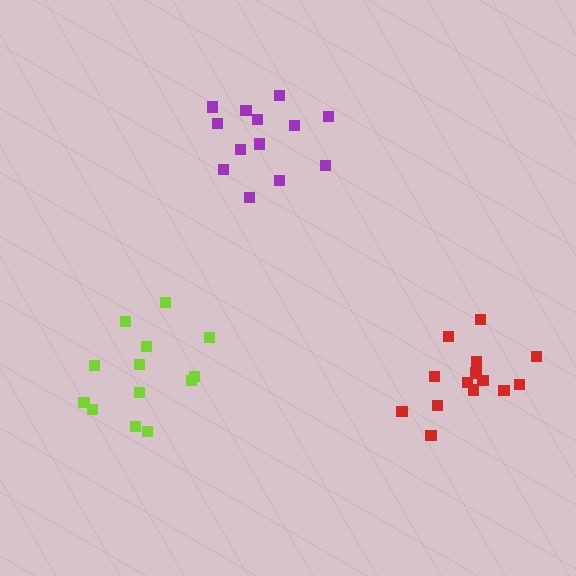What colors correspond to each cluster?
The clusters are colored: purple, red, lime.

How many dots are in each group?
Group 1: 13 dots, Group 2: 14 dots, Group 3: 13 dots (40 total).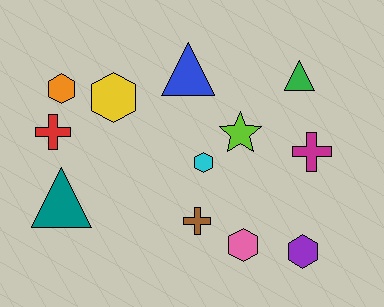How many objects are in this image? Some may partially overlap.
There are 12 objects.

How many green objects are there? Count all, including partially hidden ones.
There is 1 green object.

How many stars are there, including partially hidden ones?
There is 1 star.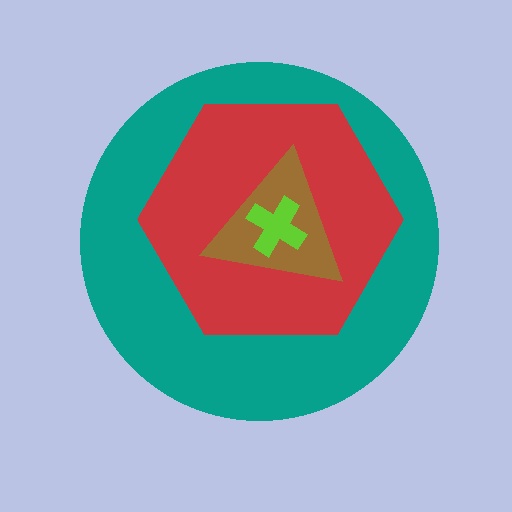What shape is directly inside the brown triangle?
The lime cross.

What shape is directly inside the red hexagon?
The brown triangle.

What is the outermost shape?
The teal circle.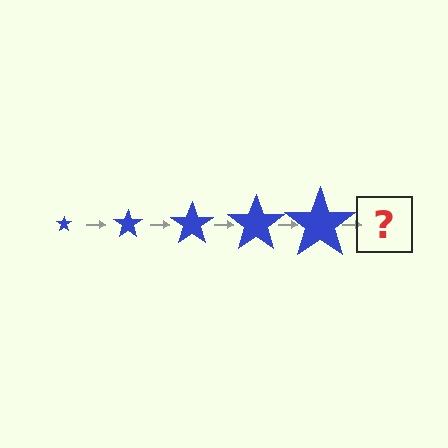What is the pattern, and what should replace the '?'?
The pattern is that the star gets progressively larger each step. The '?' should be a blue star, larger than the previous one.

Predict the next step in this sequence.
The next step is a blue star, larger than the previous one.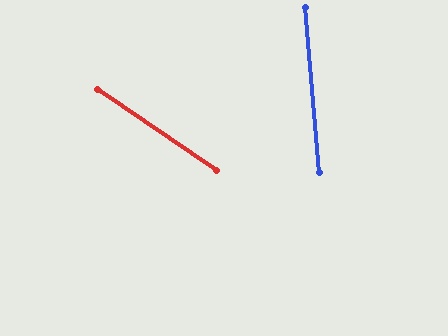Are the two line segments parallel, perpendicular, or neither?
Neither parallel nor perpendicular — they differ by about 51°.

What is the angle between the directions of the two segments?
Approximately 51 degrees.